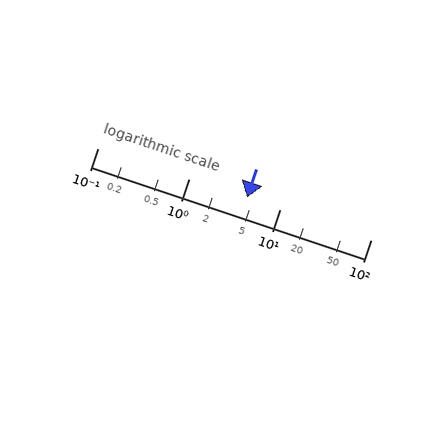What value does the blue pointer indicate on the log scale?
The pointer indicates approximately 4.4.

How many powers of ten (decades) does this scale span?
The scale spans 3 decades, from 0.1 to 100.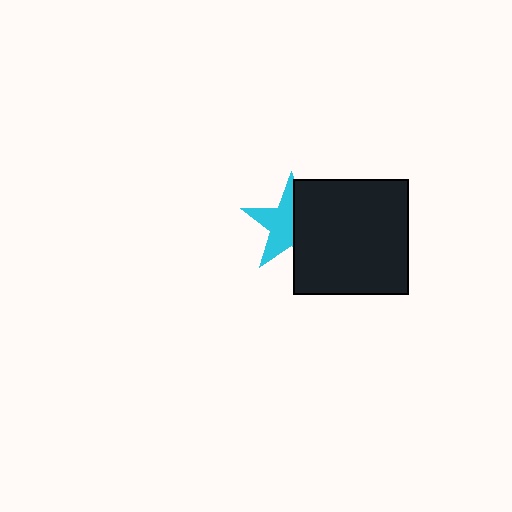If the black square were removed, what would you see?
You would see the complete cyan star.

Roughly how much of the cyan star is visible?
About half of it is visible (roughly 55%).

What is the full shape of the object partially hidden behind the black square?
The partially hidden object is a cyan star.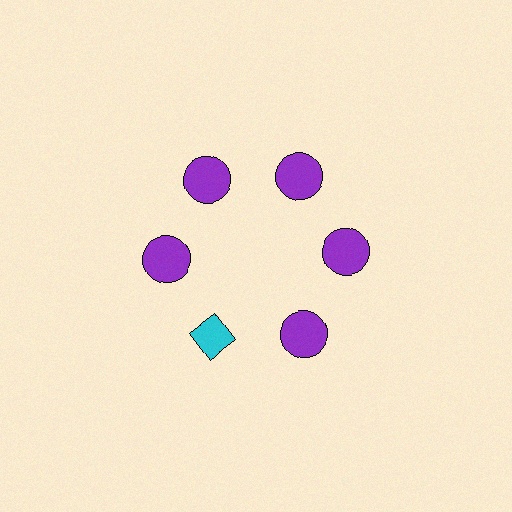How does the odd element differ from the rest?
It differs in both color (cyan instead of purple) and shape (diamond instead of circle).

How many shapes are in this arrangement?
There are 6 shapes arranged in a ring pattern.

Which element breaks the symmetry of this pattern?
The cyan diamond at roughly the 7 o'clock position breaks the symmetry. All other shapes are purple circles.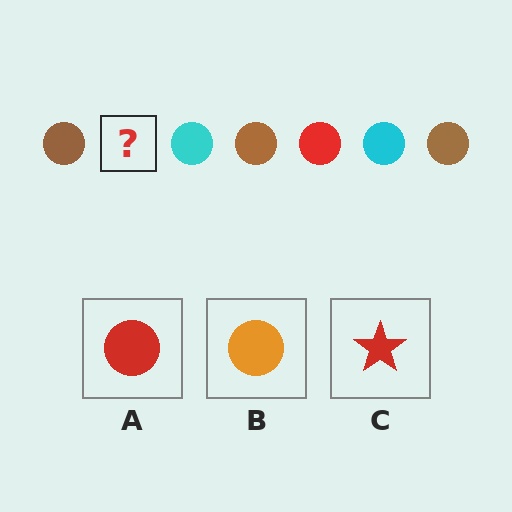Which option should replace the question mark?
Option A.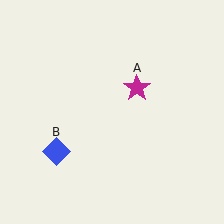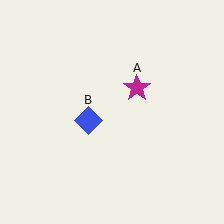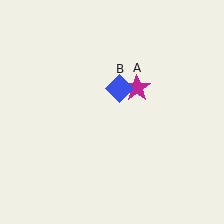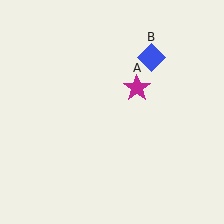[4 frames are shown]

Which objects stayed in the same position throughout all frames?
Magenta star (object A) remained stationary.